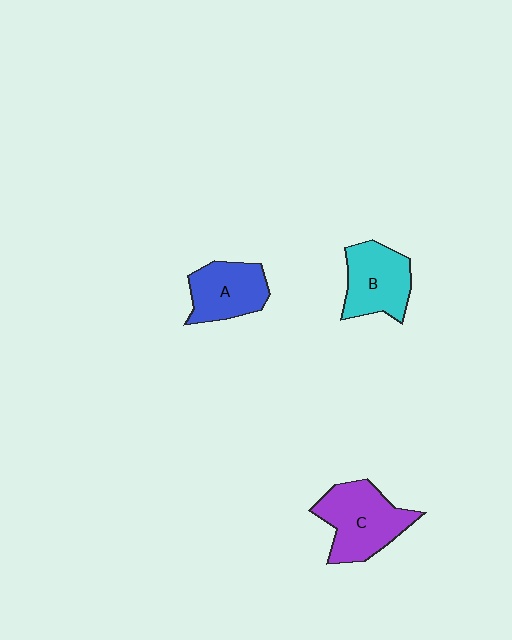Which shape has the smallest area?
Shape A (blue).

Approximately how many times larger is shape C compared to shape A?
Approximately 1.3 times.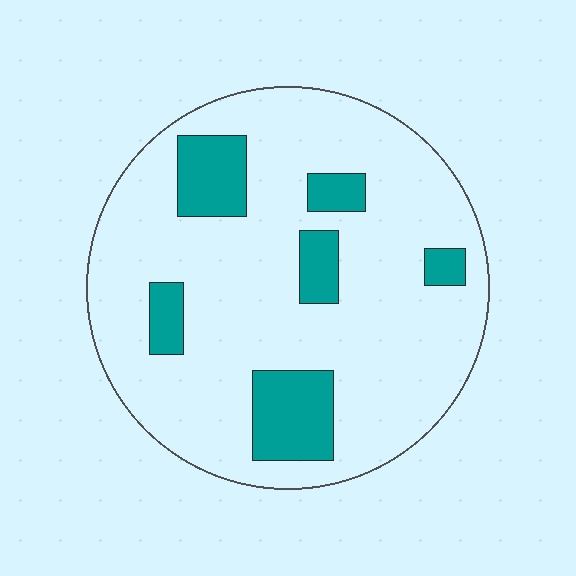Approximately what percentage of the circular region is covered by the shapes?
Approximately 20%.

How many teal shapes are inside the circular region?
6.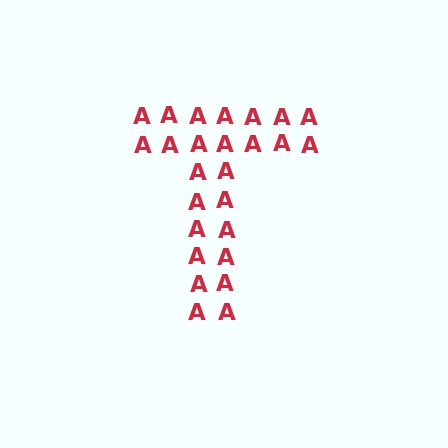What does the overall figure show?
The overall figure shows the letter T.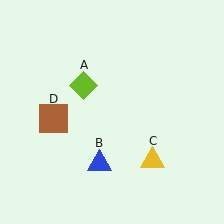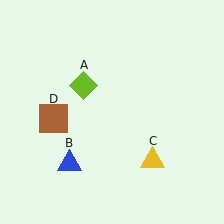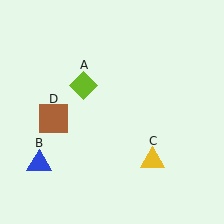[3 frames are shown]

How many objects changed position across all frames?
1 object changed position: blue triangle (object B).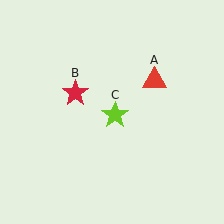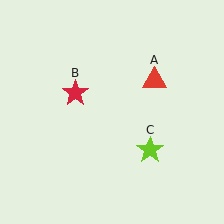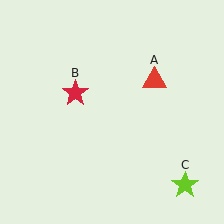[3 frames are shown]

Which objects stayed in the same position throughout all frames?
Red triangle (object A) and red star (object B) remained stationary.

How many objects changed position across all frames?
1 object changed position: lime star (object C).